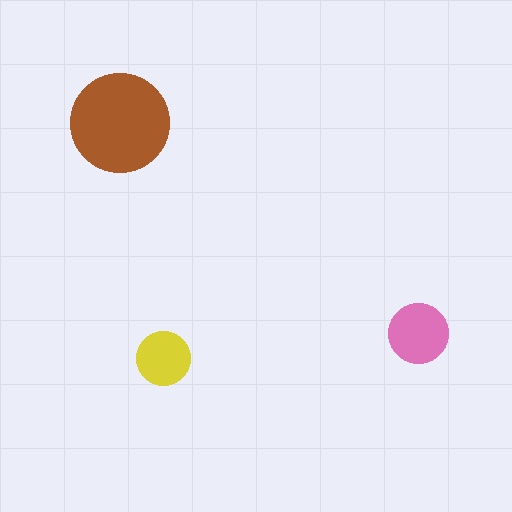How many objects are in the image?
There are 3 objects in the image.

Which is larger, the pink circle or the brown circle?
The brown one.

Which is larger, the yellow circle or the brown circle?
The brown one.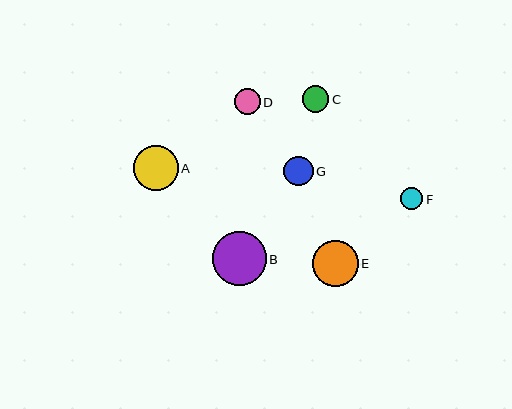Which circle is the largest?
Circle B is the largest with a size of approximately 54 pixels.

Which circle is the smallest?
Circle F is the smallest with a size of approximately 22 pixels.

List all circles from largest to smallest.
From largest to smallest: B, E, A, G, C, D, F.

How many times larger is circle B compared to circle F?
Circle B is approximately 2.4 times the size of circle F.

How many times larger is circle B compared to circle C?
Circle B is approximately 2.0 times the size of circle C.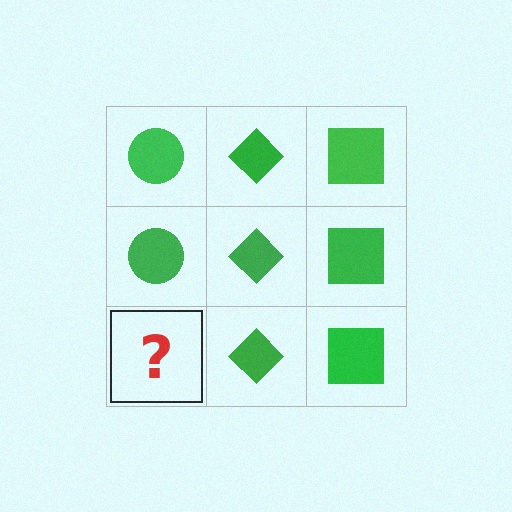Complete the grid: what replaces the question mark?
The question mark should be replaced with a green circle.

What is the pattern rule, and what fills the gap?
The rule is that each column has a consistent shape. The gap should be filled with a green circle.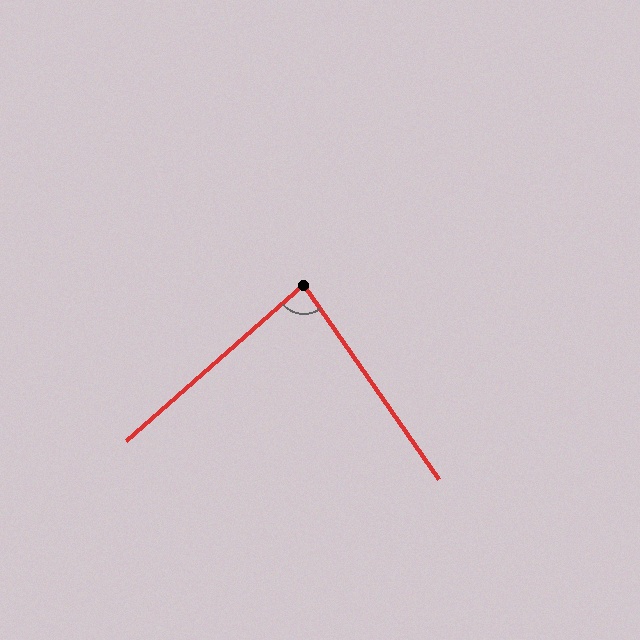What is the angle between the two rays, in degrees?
Approximately 83 degrees.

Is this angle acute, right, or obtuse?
It is acute.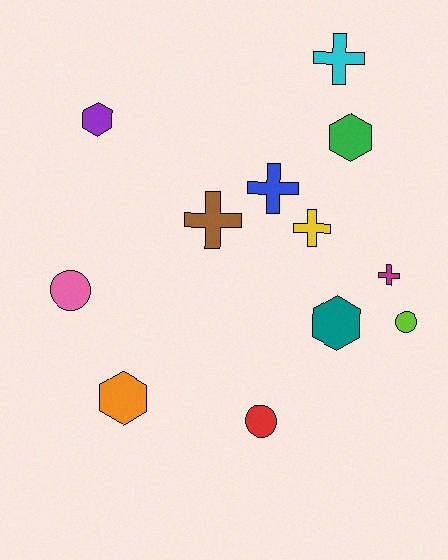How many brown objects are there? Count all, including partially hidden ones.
There is 1 brown object.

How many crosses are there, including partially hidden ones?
There are 5 crosses.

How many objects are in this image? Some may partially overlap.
There are 12 objects.